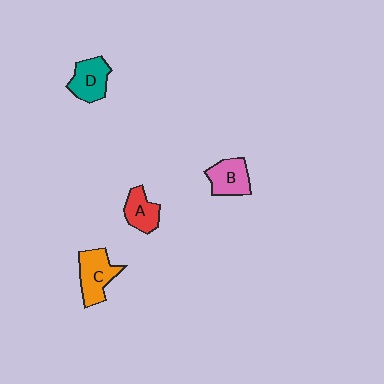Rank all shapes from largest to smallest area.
From largest to smallest: C (orange), D (teal), B (pink), A (red).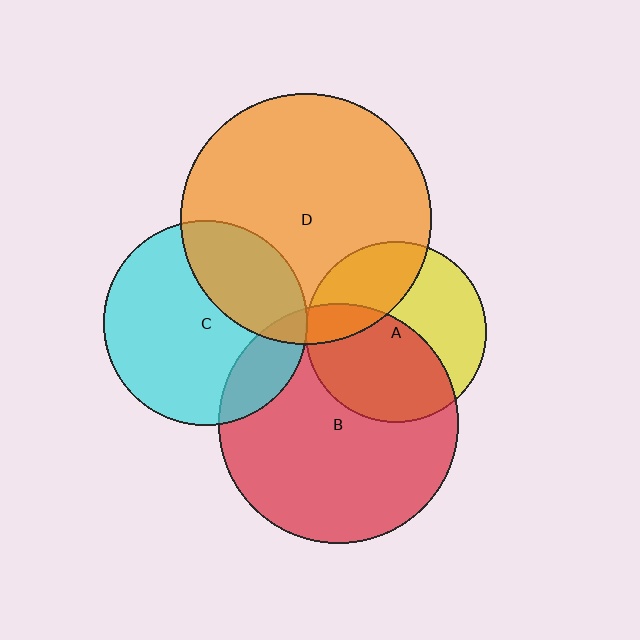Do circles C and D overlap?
Yes.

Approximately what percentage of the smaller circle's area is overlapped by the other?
Approximately 30%.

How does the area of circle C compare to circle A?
Approximately 1.3 times.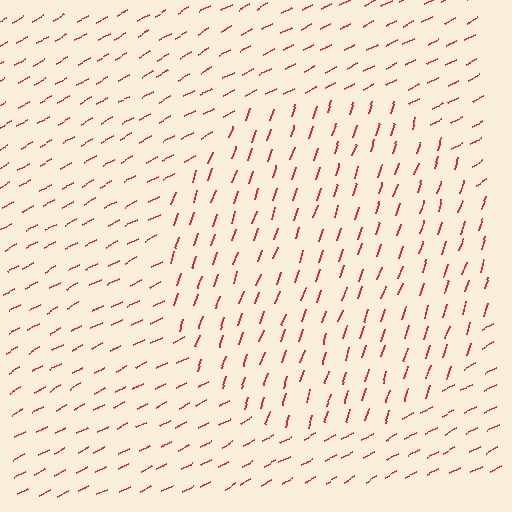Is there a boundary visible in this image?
Yes, there is a texture boundary formed by a change in line orientation.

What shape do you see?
I see a circle.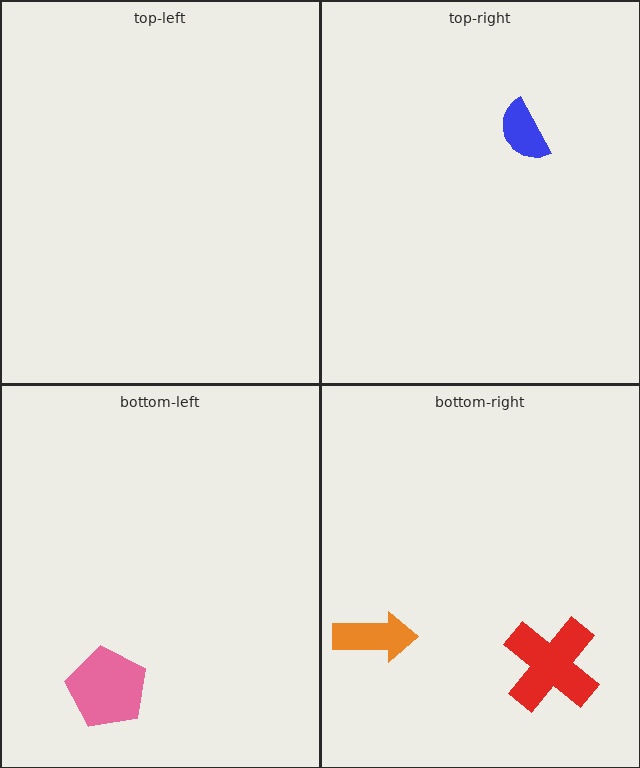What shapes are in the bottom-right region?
The orange arrow, the red cross.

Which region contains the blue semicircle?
The top-right region.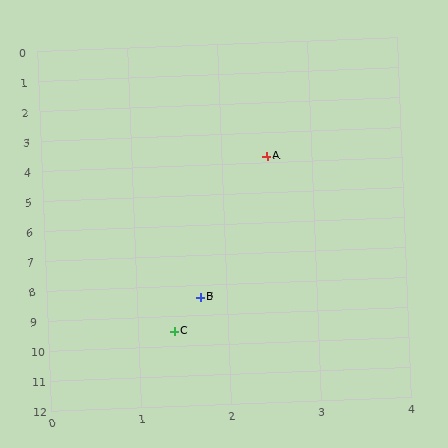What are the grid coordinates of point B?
Point B is at approximately (1.7, 8.4).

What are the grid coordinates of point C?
Point C is at approximately (1.4, 9.5).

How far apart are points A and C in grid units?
Points A and C are about 5.8 grid units apart.